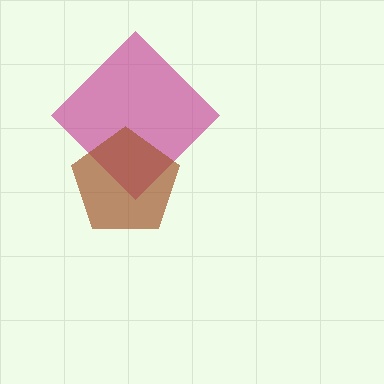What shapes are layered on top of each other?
The layered shapes are: a magenta diamond, a brown pentagon.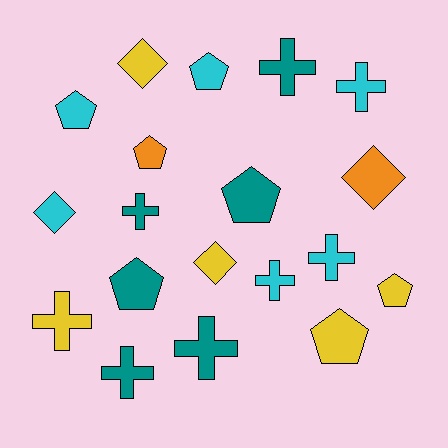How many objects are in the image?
There are 19 objects.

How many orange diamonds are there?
There is 1 orange diamond.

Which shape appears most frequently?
Cross, with 8 objects.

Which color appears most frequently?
Cyan, with 6 objects.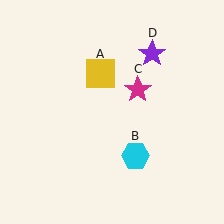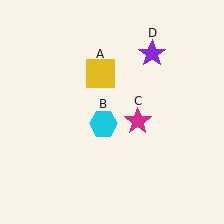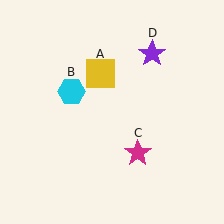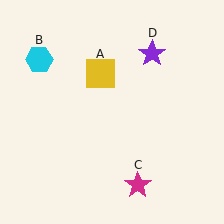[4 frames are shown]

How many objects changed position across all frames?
2 objects changed position: cyan hexagon (object B), magenta star (object C).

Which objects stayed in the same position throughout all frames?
Yellow square (object A) and purple star (object D) remained stationary.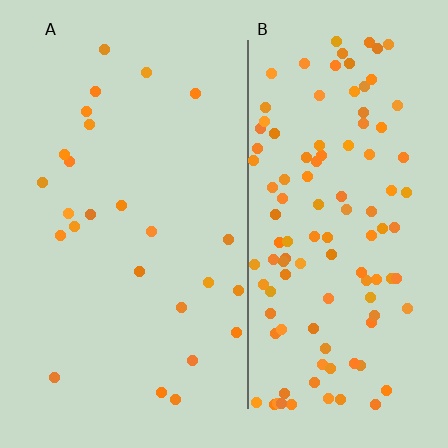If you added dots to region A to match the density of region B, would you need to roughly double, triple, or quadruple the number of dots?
Approximately quadruple.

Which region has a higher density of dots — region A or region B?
B (the right).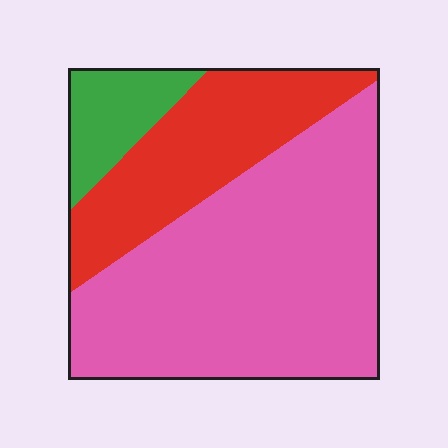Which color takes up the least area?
Green, at roughly 10%.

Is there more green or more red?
Red.